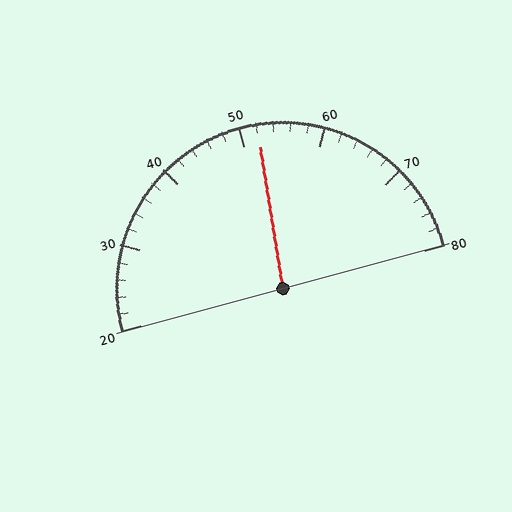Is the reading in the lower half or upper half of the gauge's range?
The reading is in the upper half of the range (20 to 80).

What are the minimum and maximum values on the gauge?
The gauge ranges from 20 to 80.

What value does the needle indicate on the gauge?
The needle indicates approximately 52.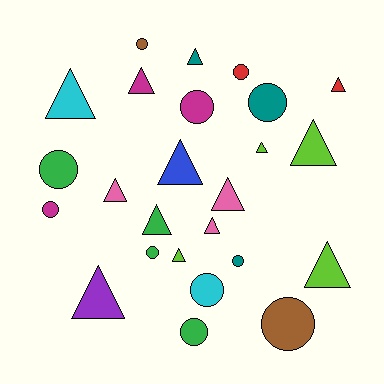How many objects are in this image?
There are 25 objects.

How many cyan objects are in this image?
There are 2 cyan objects.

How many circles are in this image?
There are 11 circles.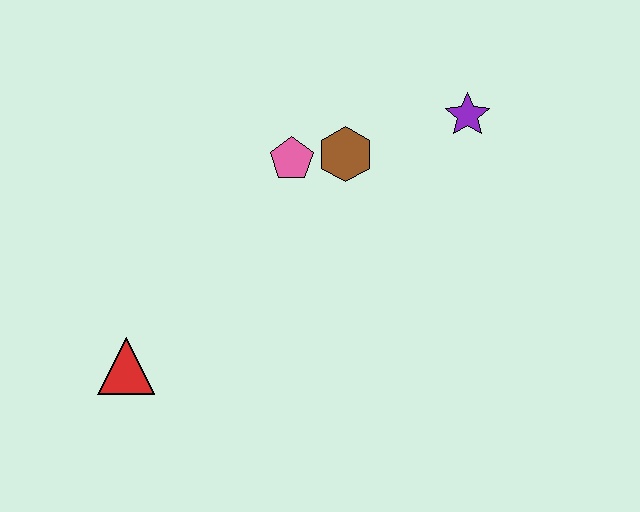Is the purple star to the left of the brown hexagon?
No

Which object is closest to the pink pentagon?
The brown hexagon is closest to the pink pentagon.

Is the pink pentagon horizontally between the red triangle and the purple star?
Yes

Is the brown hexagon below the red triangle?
No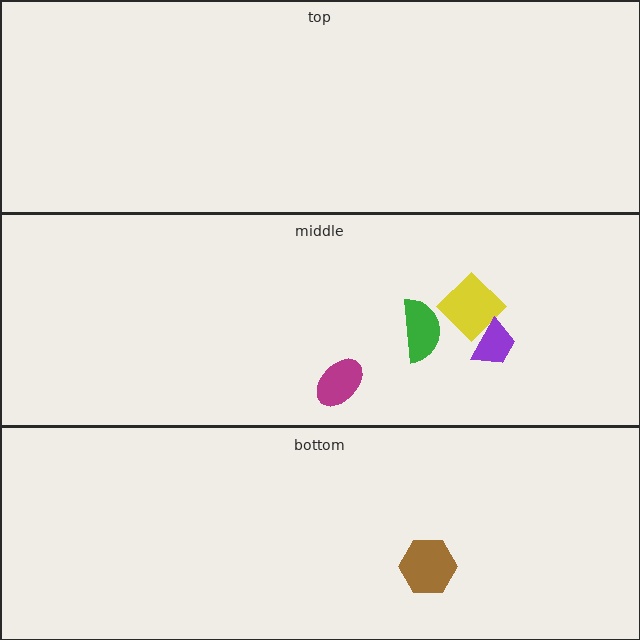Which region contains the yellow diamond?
The middle region.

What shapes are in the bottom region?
The brown hexagon.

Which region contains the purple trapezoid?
The middle region.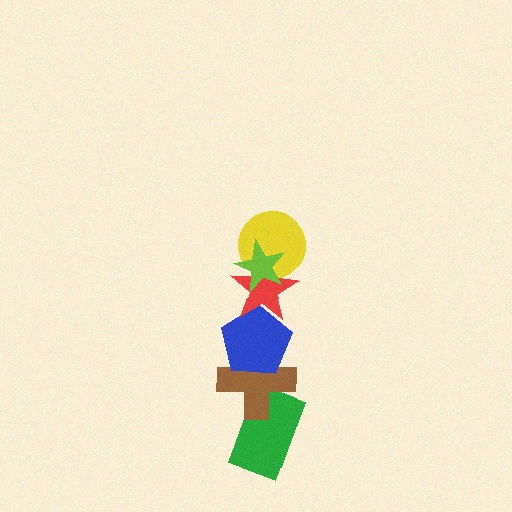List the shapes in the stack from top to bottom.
From top to bottom: the lime star, the yellow circle, the red star, the blue pentagon, the brown cross, the green rectangle.